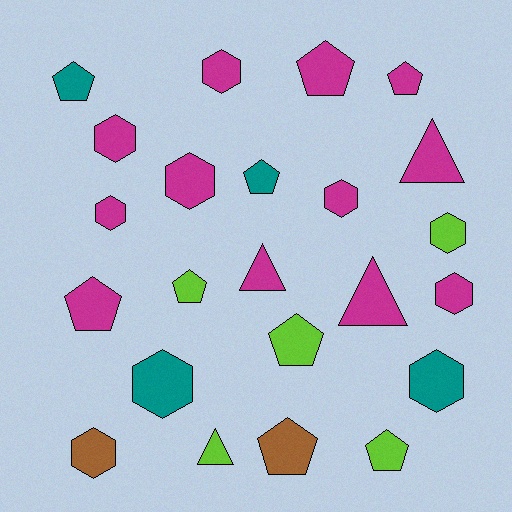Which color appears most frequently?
Magenta, with 12 objects.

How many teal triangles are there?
There are no teal triangles.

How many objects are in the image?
There are 23 objects.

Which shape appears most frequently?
Hexagon, with 10 objects.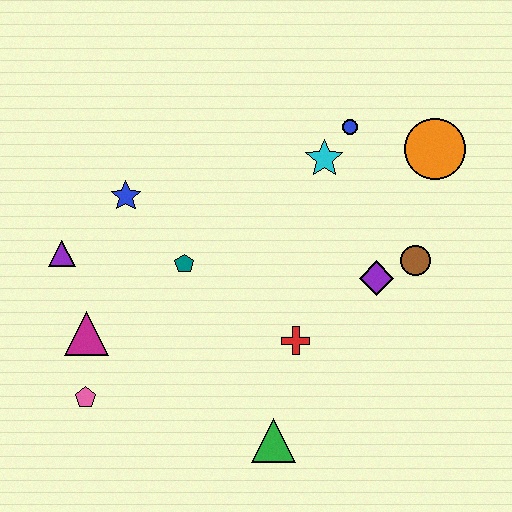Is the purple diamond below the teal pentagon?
Yes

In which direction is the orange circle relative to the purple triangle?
The orange circle is to the right of the purple triangle.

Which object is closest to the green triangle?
The red cross is closest to the green triangle.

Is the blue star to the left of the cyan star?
Yes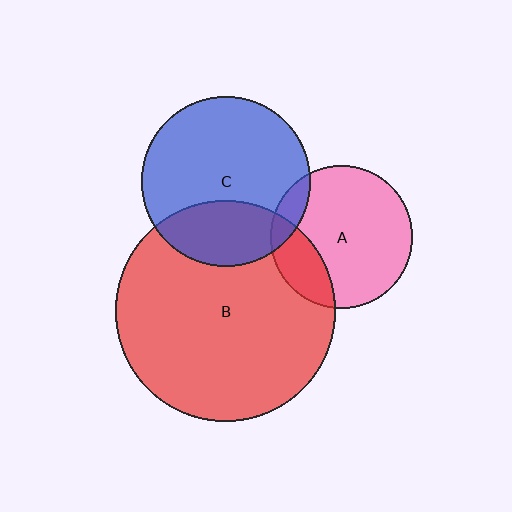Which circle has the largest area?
Circle B (red).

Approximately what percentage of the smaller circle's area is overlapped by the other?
Approximately 30%.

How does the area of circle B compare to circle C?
Approximately 1.7 times.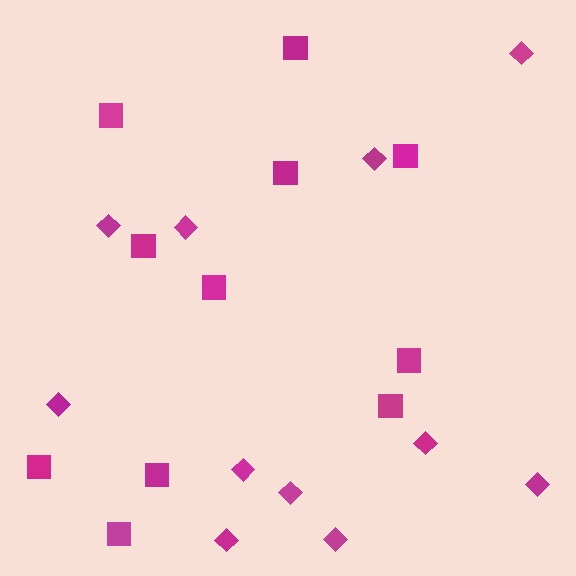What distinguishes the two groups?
There are 2 groups: one group of diamonds (11) and one group of squares (11).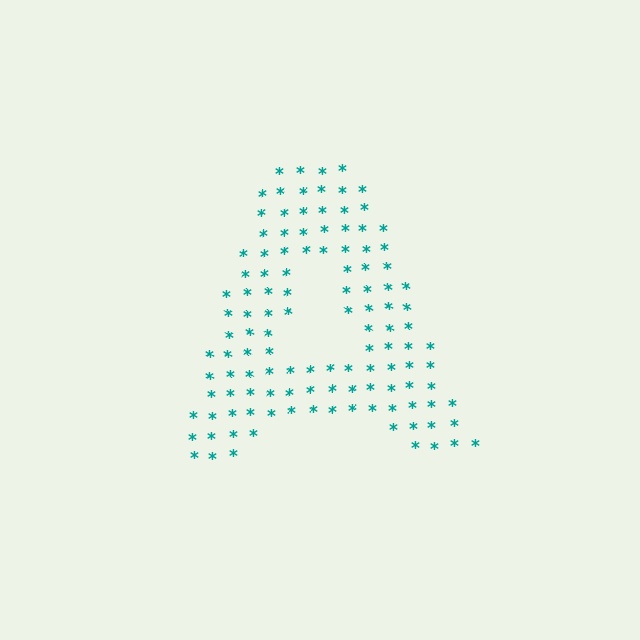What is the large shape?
The large shape is the letter A.